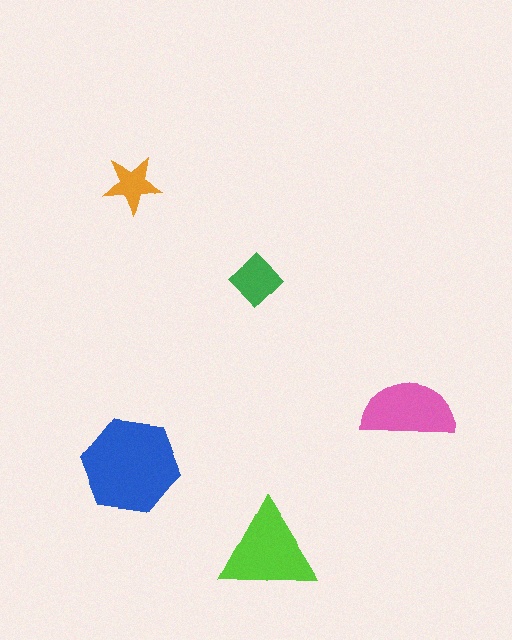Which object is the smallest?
The orange star.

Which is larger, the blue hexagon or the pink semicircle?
The blue hexagon.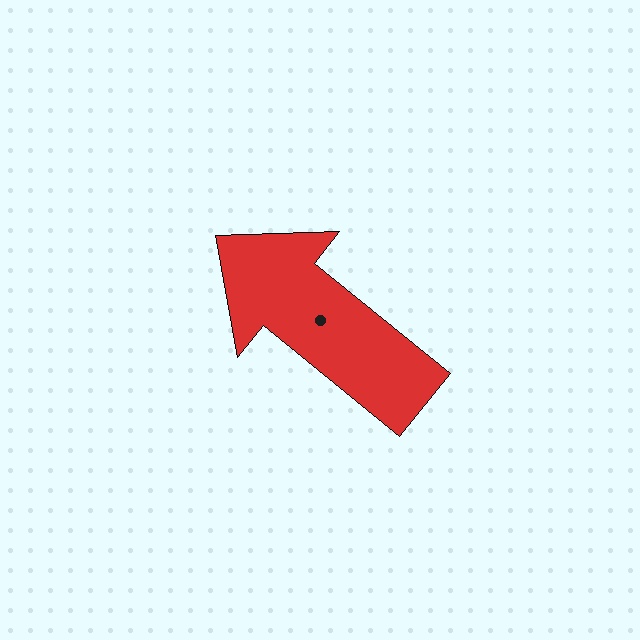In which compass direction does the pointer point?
Northwest.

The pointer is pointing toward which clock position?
Roughly 10 o'clock.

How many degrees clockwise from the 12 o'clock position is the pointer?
Approximately 309 degrees.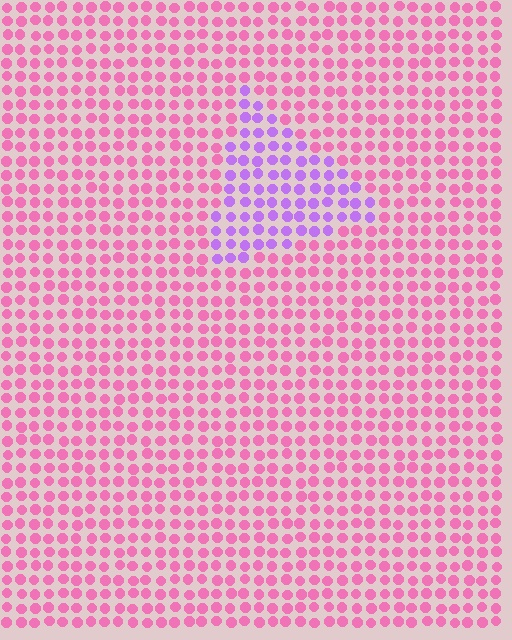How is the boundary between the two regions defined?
The boundary is defined purely by a slight shift in hue (about 51 degrees). Spacing, size, and orientation are identical on both sides.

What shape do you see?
I see a triangle.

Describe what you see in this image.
The image is filled with small pink elements in a uniform arrangement. A triangle-shaped region is visible where the elements are tinted to a slightly different hue, forming a subtle color boundary.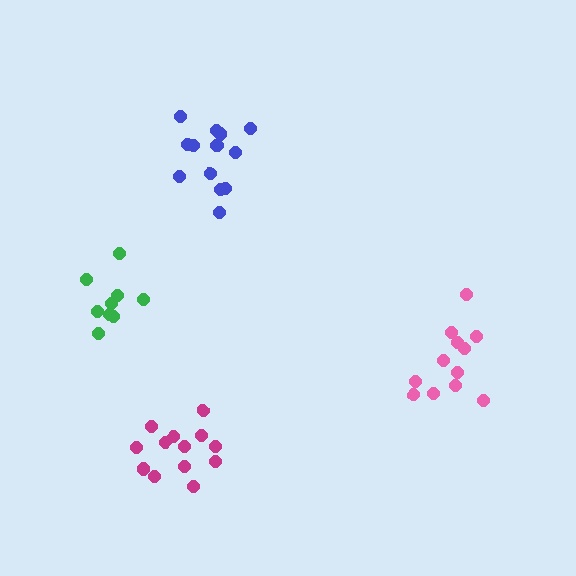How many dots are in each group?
Group 1: 9 dots, Group 2: 14 dots, Group 3: 13 dots, Group 4: 12 dots (48 total).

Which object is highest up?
The blue cluster is topmost.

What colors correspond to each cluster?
The clusters are colored: green, blue, magenta, pink.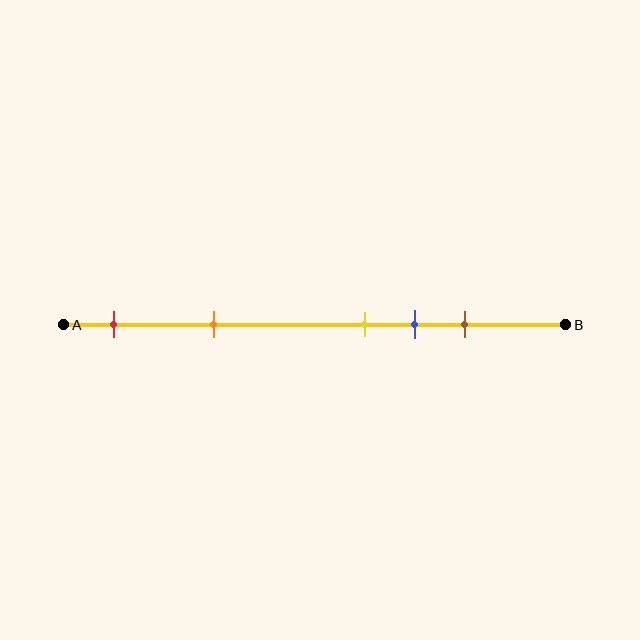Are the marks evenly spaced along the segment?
No, the marks are not evenly spaced.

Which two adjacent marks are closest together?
The yellow and blue marks are the closest adjacent pair.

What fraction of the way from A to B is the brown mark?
The brown mark is approximately 80% (0.8) of the way from A to B.